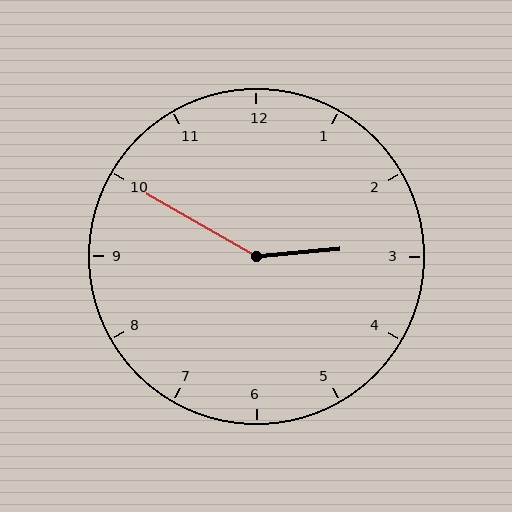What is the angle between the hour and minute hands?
Approximately 145 degrees.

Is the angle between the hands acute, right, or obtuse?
It is obtuse.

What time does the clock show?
2:50.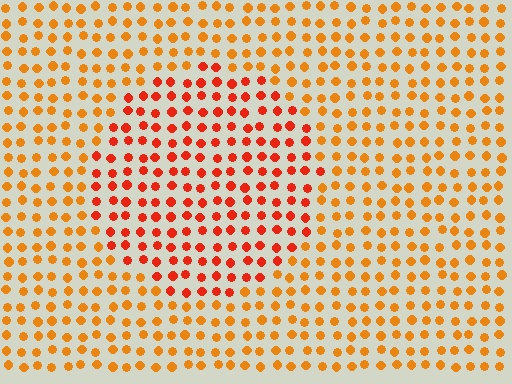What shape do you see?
I see a circle.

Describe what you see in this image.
The image is filled with small orange elements in a uniform arrangement. A circle-shaped region is visible where the elements are tinted to a slightly different hue, forming a subtle color boundary.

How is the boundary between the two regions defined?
The boundary is defined purely by a slight shift in hue (about 27 degrees). Spacing, size, and orientation are identical on both sides.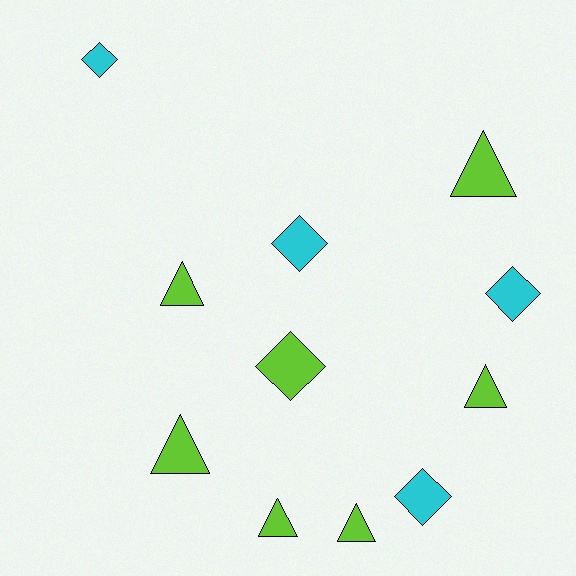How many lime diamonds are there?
There is 1 lime diamond.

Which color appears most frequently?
Lime, with 7 objects.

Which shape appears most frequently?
Triangle, with 6 objects.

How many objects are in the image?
There are 11 objects.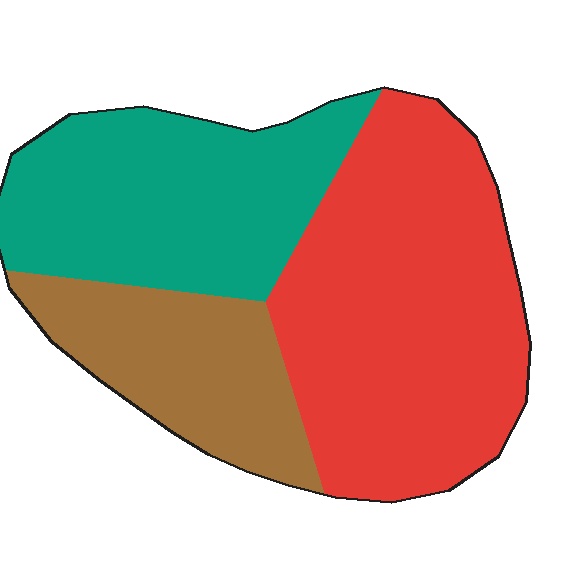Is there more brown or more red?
Red.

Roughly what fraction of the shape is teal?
Teal covers 32% of the shape.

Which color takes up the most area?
Red, at roughly 45%.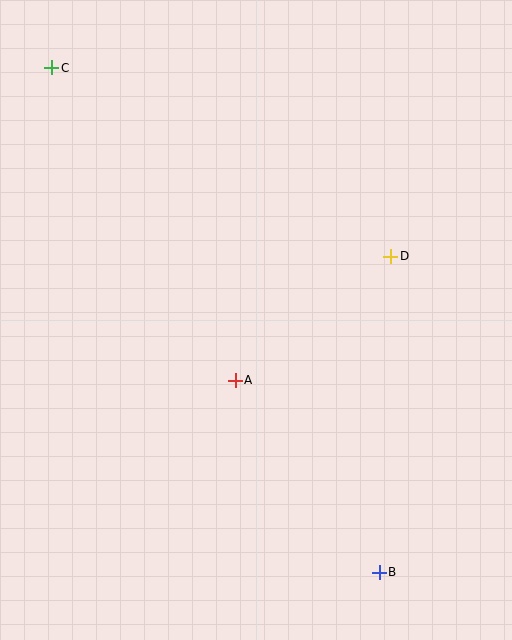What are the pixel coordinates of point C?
Point C is at (52, 68).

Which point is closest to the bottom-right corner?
Point B is closest to the bottom-right corner.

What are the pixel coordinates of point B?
Point B is at (379, 572).